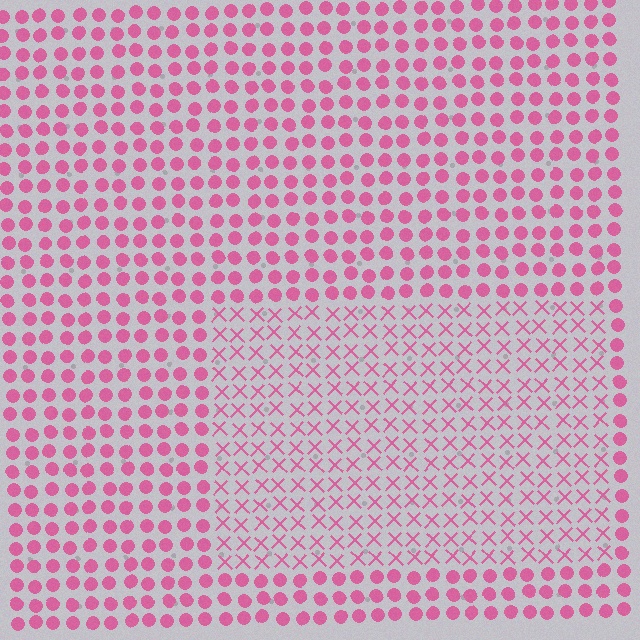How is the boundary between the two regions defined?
The boundary is defined by a change in element shape: X marks inside vs. circles outside. All elements share the same color and spacing.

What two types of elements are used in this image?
The image uses X marks inside the rectangle region and circles outside it.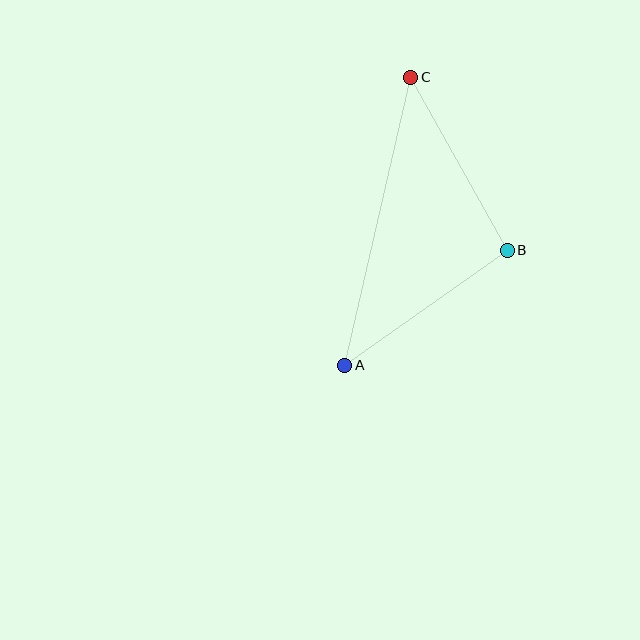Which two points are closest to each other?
Points B and C are closest to each other.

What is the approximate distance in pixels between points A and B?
The distance between A and B is approximately 199 pixels.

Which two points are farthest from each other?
Points A and C are farthest from each other.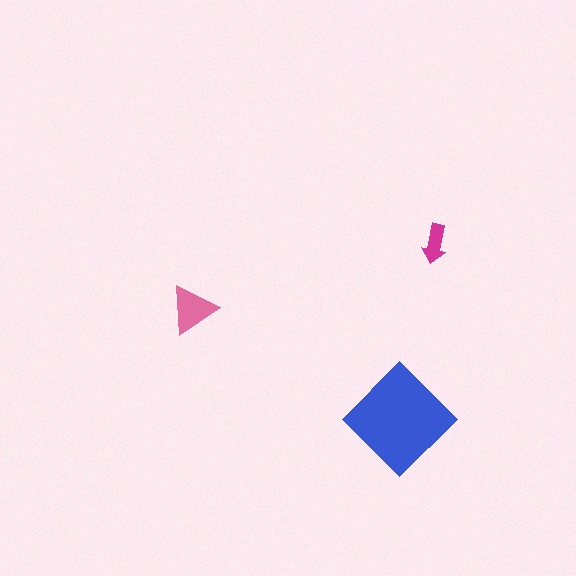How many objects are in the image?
There are 3 objects in the image.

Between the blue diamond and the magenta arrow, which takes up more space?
The blue diamond.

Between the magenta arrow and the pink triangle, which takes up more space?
The pink triangle.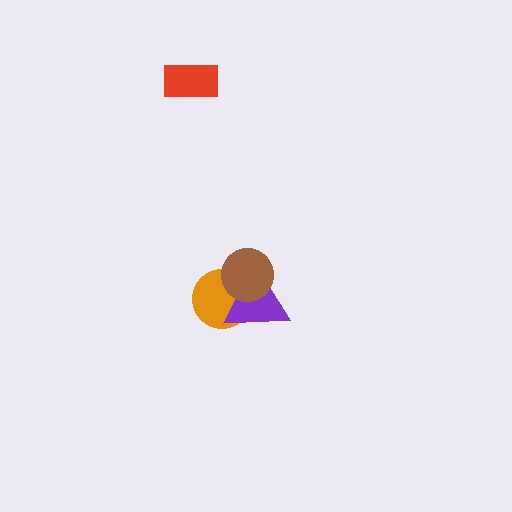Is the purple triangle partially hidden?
Yes, it is partially covered by another shape.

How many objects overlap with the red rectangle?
0 objects overlap with the red rectangle.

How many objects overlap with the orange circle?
2 objects overlap with the orange circle.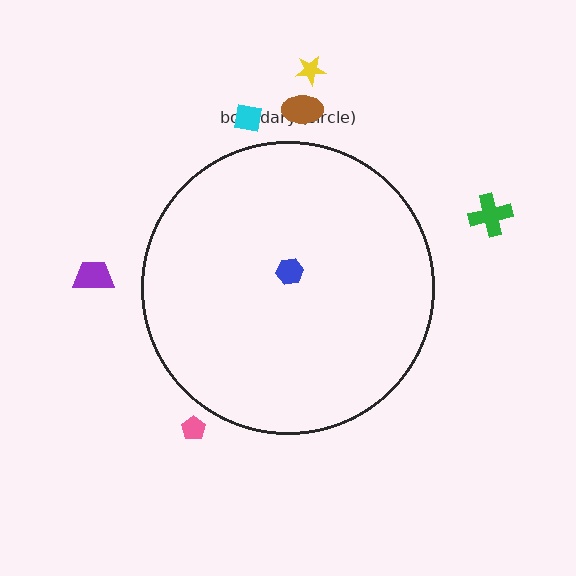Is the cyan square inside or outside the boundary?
Outside.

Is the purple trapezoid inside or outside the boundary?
Outside.